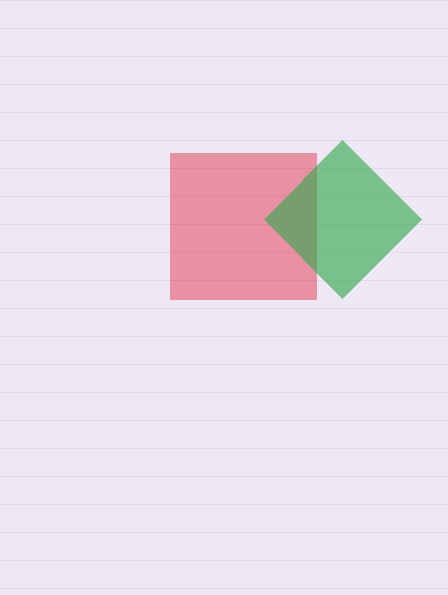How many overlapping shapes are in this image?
There are 2 overlapping shapes in the image.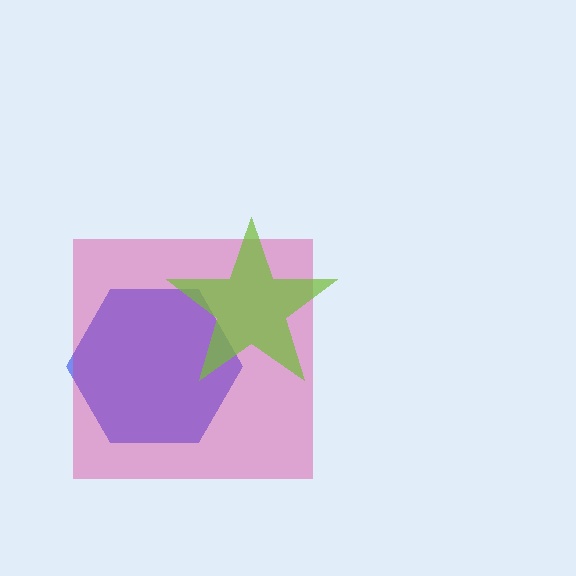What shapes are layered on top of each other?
The layered shapes are: a blue hexagon, a magenta square, a lime star.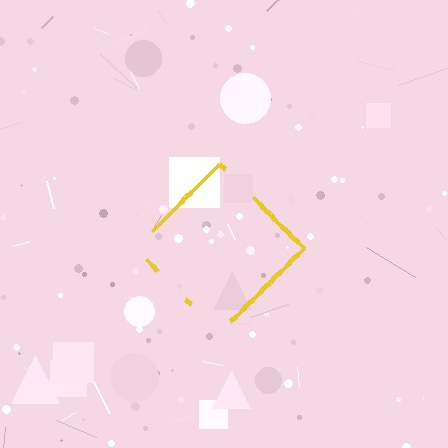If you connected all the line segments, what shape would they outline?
They would outline a diamond.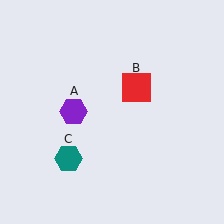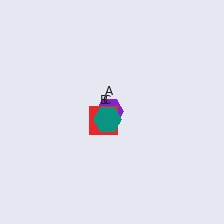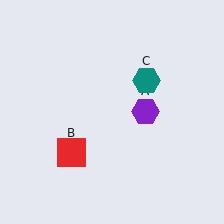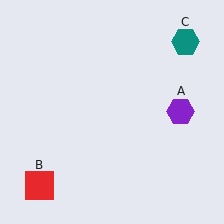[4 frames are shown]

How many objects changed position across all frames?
3 objects changed position: purple hexagon (object A), red square (object B), teal hexagon (object C).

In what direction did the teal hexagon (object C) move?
The teal hexagon (object C) moved up and to the right.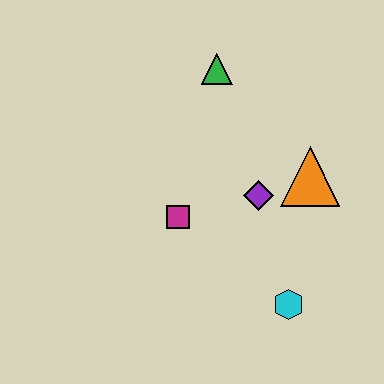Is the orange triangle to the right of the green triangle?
Yes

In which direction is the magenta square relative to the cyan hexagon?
The magenta square is to the left of the cyan hexagon.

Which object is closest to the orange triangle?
The purple diamond is closest to the orange triangle.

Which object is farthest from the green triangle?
The cyan hexagon is farthest from the green triangle.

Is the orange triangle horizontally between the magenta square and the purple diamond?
No